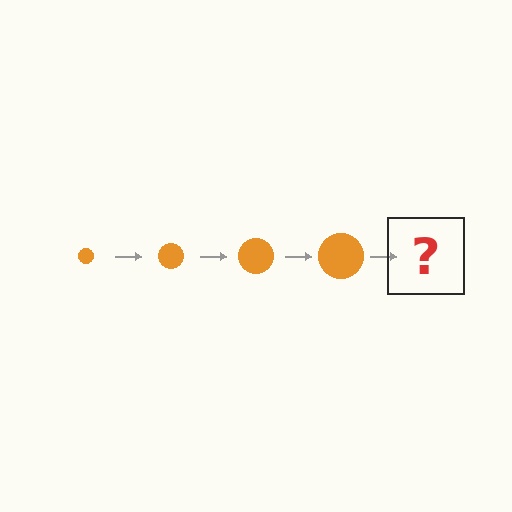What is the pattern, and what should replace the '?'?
The pattern is that the circle gets progressively larger each step. The '?' should be an orange circle, larger than the previous one.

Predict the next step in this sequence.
The next step is an orange circle, larger than the previous one.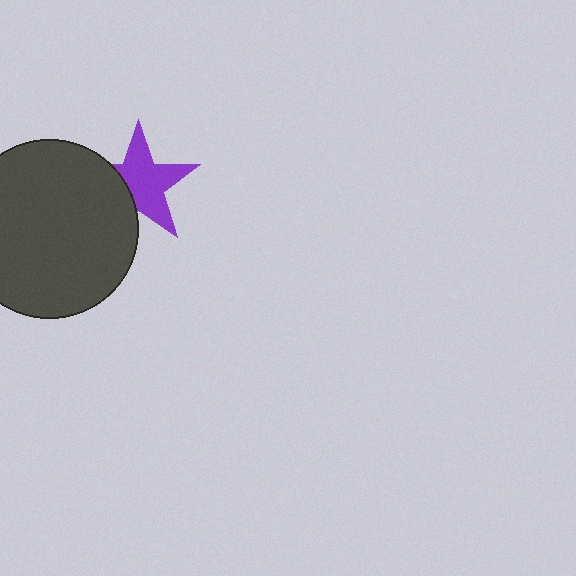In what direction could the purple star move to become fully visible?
The purple star could move right. That would shift it out from behind the dark gray circle entirely.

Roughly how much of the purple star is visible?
Most of it is visible (roughly 67%).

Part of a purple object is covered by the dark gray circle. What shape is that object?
It is a star.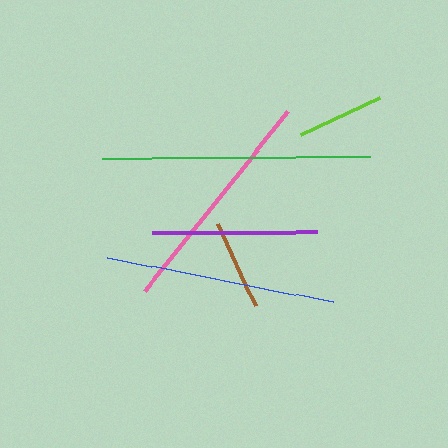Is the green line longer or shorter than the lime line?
The green line is longer than the lime line.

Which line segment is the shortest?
The lime line is the shortest at approximately 87 pixels.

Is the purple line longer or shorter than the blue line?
The blue line is longer than the purple line.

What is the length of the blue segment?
The blue segment is approximately 230 pixels long.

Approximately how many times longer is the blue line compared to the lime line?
The blue line is approximately 2.6 times the length of the lime line.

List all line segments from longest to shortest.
From longest to shortest: green, pink, blue, purple, brown, lime.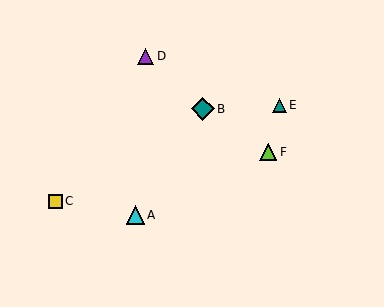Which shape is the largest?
The teal diamond (labeled B) is the largest.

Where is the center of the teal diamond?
The center of the teal diamond is at (203, 109).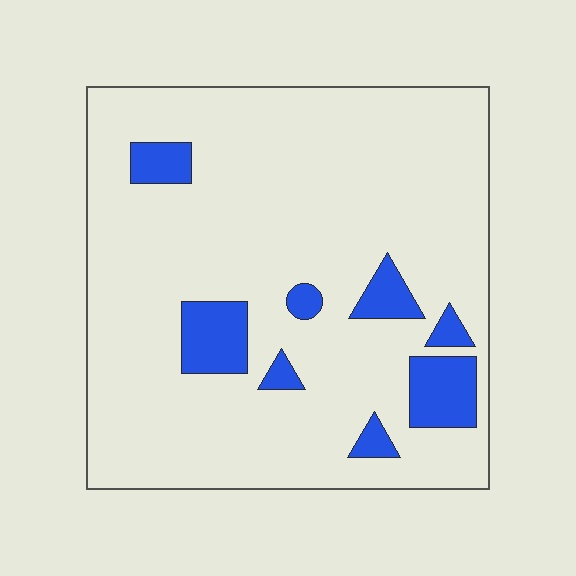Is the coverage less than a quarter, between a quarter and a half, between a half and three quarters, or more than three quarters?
Less than a quarter.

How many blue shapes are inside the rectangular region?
8.